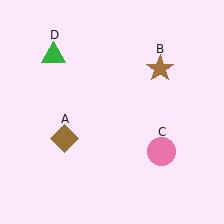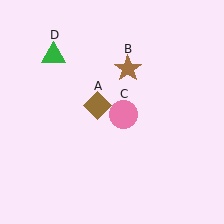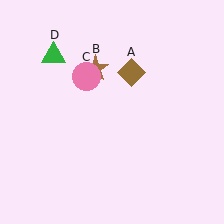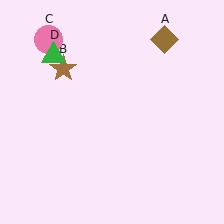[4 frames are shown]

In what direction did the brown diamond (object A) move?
The brown diamond (object A) moved up and to the right.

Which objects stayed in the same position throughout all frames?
Green triangle (object D) remained stationary.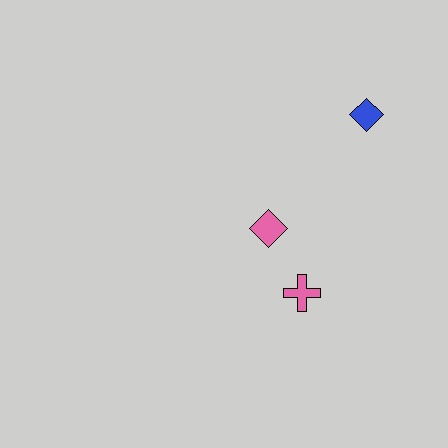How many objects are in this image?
There are 3 objects.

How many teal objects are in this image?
There are no teal objects.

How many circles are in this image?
There are no circles.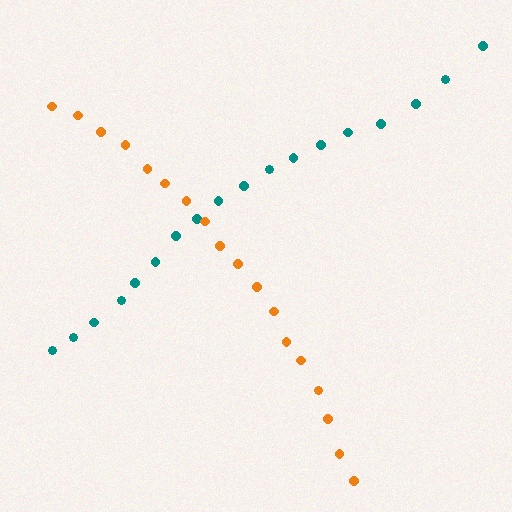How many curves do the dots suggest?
There are 2 distinct paths.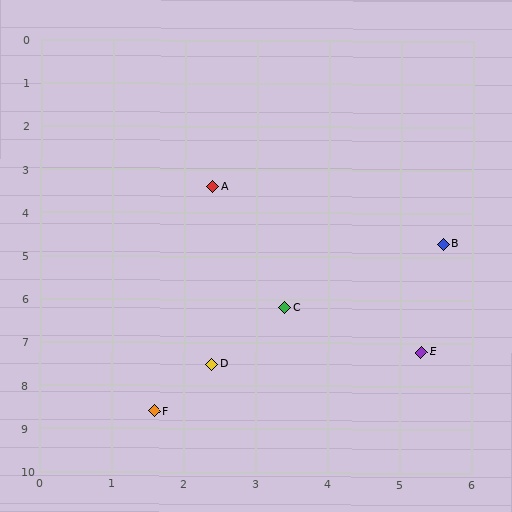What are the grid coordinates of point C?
Point C is at approximately (3.4, 6.2).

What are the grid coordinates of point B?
Point B is at approximately (5.6, 4.7).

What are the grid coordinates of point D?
Point D is at approximately (2.4, 7.5).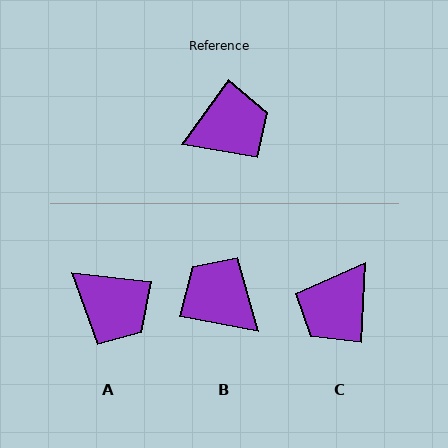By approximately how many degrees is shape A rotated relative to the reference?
Approximately 61 degrees clockwise.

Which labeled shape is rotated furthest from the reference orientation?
C, about 147 degrees away.